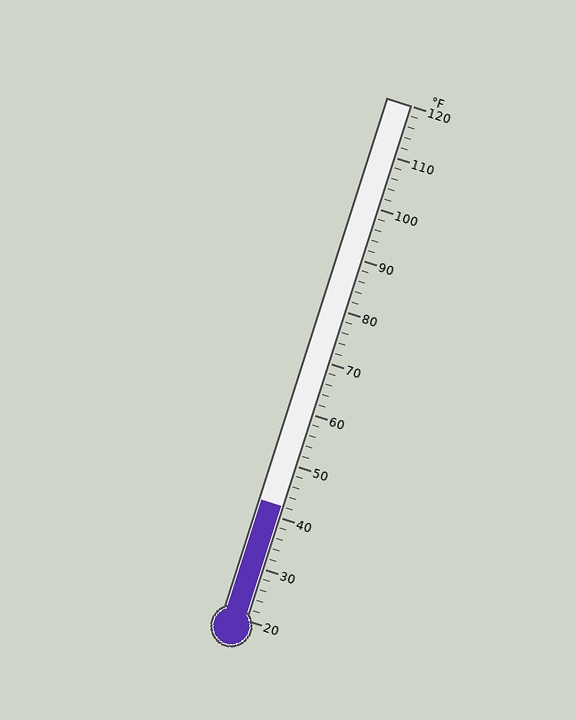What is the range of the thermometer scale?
The thermometer scale ranges from 20°F to 120°F.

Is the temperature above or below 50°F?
The temperature is below 50°F.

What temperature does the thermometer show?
The thermometer shows approximately 42°F.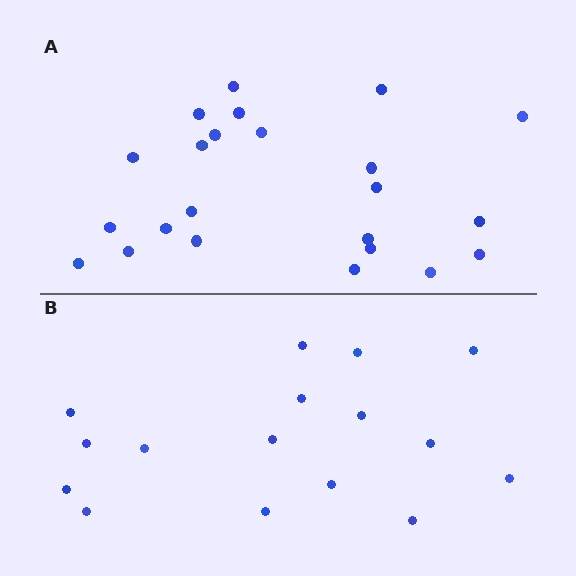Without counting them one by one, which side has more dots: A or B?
Region A (the top region) has more dots.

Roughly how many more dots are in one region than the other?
Region A has roughly 8 or so more dots than region B.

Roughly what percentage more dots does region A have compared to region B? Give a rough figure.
About 45% more.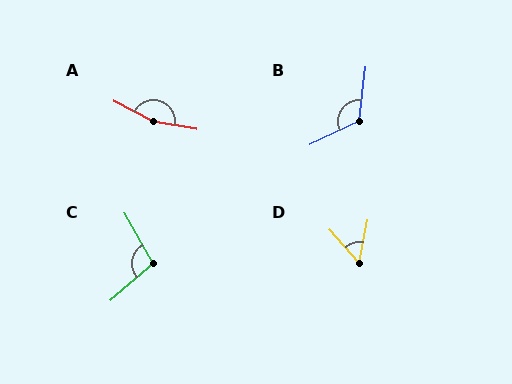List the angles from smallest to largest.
D (53°), C (102°), B (122°), A (162°).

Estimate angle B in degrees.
Approximately 122 degrees.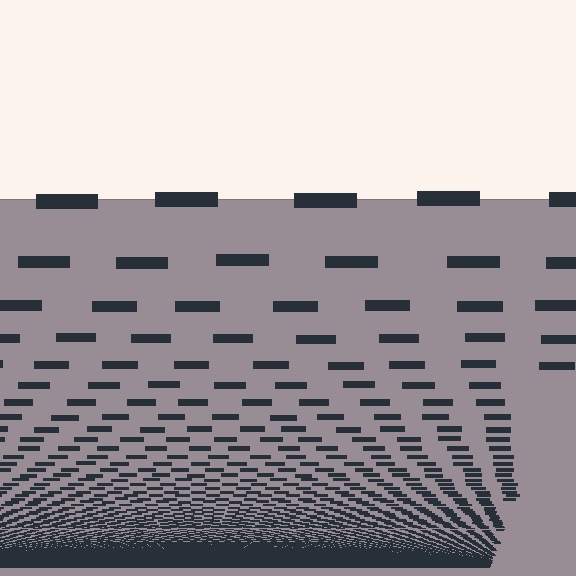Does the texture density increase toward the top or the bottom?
Density increases toward the bottom.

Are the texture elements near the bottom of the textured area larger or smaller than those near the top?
Smaller. The gradient is inverted — elements near the bottom are smaller and denser.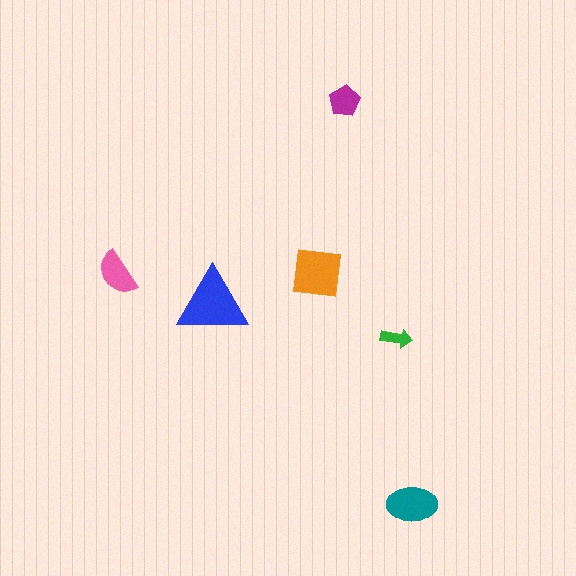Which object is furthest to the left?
The pink semicircle is leftmost.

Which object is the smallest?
The green arrow.